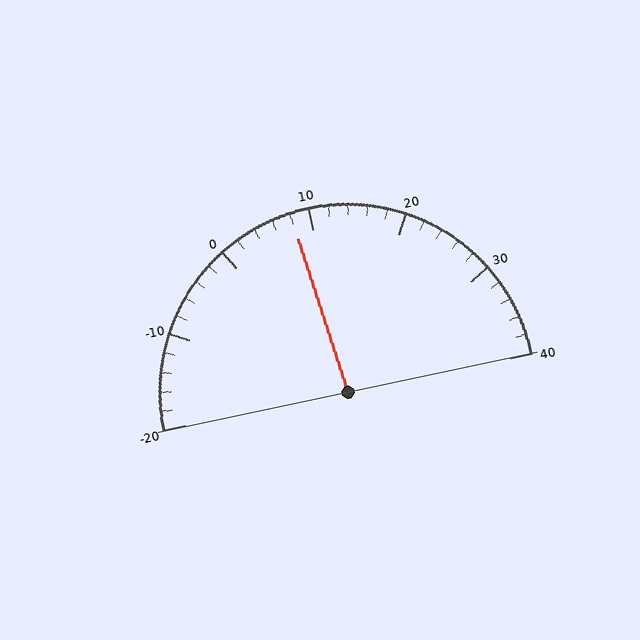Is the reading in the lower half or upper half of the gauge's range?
The reading is in the lower half of the range (-20 to 40).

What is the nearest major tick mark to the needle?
The nearest major tick mark is 10.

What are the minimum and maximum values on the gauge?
The gauge ranges from -20 to 40.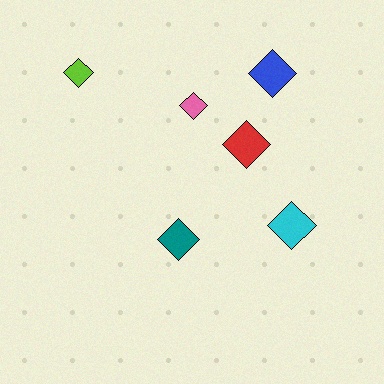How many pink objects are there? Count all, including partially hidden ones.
There is 1 pink object.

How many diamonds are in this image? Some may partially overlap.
There are 6 diamonds.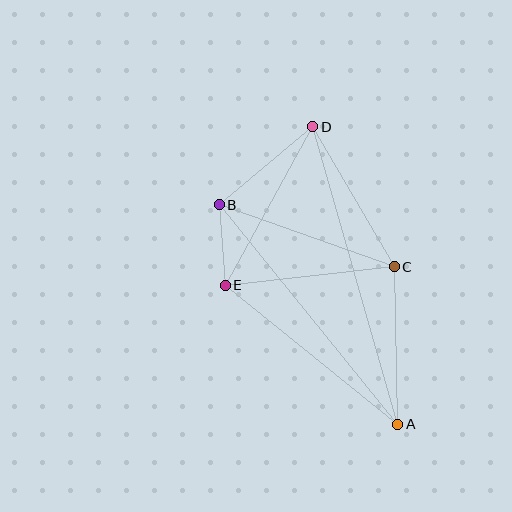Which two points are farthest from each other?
Points A and D are farthest from each other.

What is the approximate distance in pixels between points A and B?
The distance between A and B is approximately 283 pixels.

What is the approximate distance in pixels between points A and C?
The distance between A and C is approximately 157 pixels.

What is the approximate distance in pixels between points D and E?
The distance between D and E is approximately 181 pixels.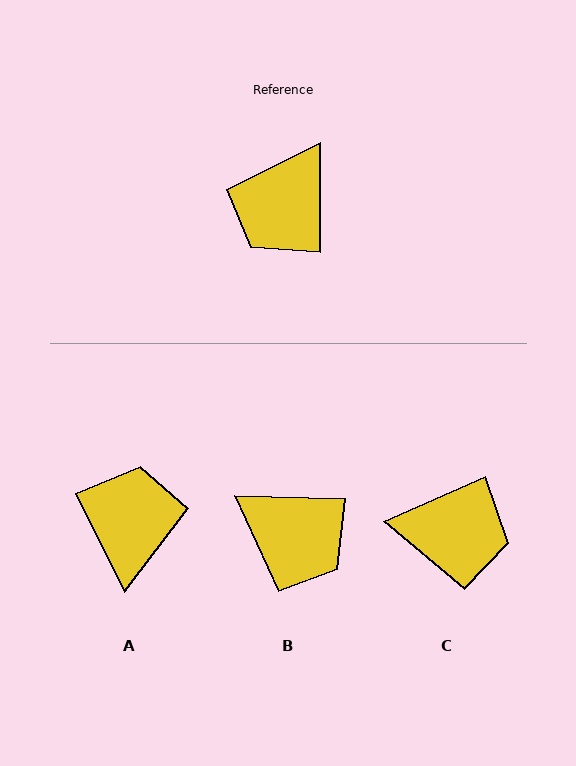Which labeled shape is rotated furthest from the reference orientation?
A, about 154 degrees away.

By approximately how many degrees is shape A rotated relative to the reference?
Approximately 154 degrees clockwise.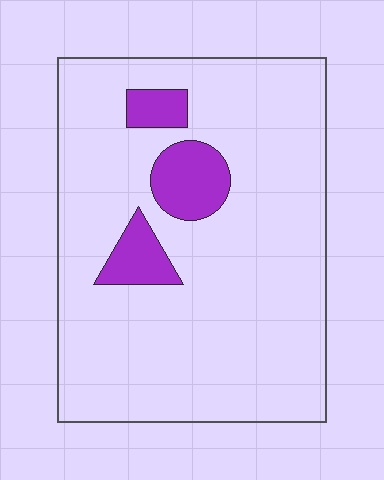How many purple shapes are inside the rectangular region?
3.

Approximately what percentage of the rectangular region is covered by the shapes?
Approximately 10%.